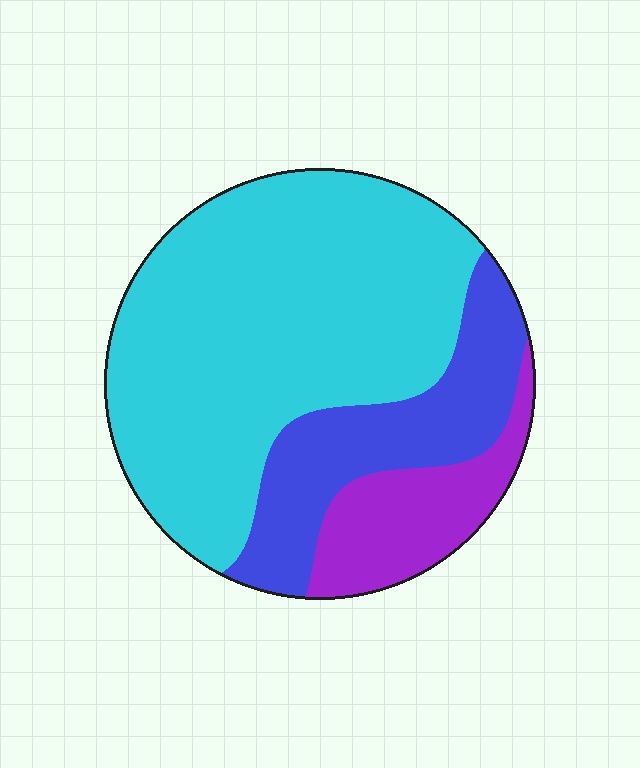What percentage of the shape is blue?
Blue covers 22% of the shape.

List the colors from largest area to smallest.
From largest to smallest: cyan, blue, purple.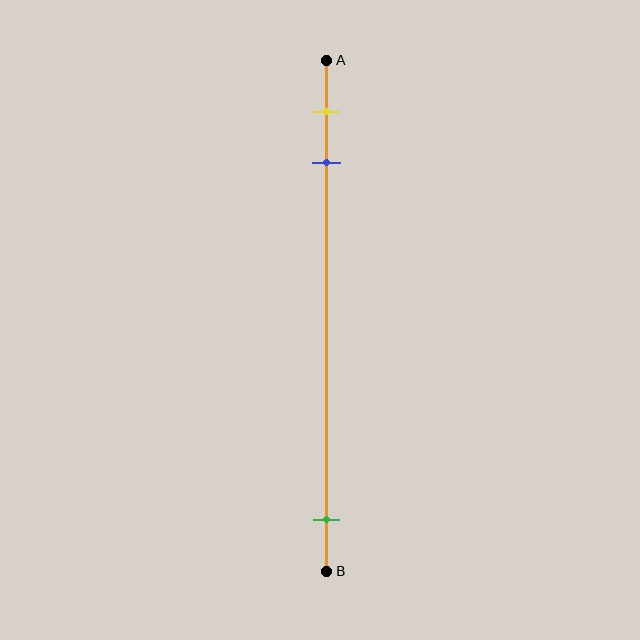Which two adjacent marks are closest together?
The yellow and blue marks are the closest adjacent pair.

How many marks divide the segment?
There are 3 marks dividing the segment.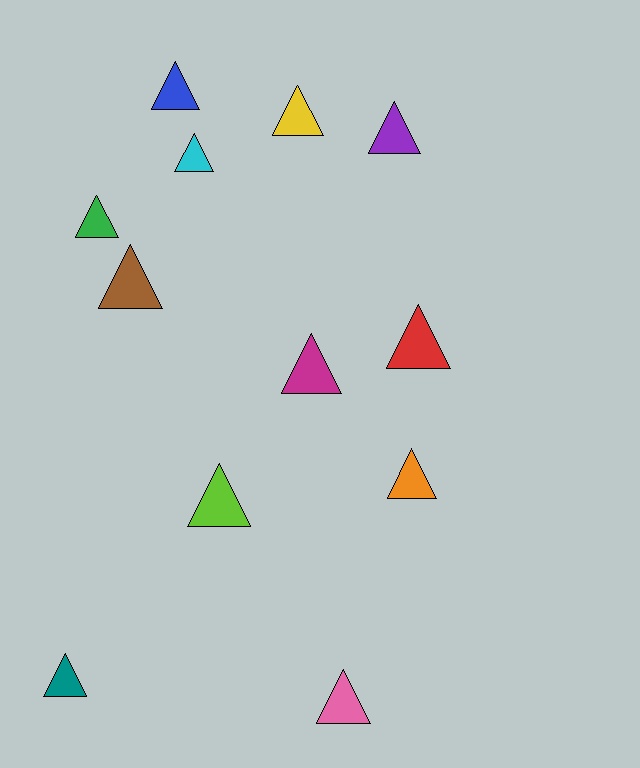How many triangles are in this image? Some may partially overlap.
There are 12 triangles.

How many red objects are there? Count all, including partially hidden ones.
There is 1 red object.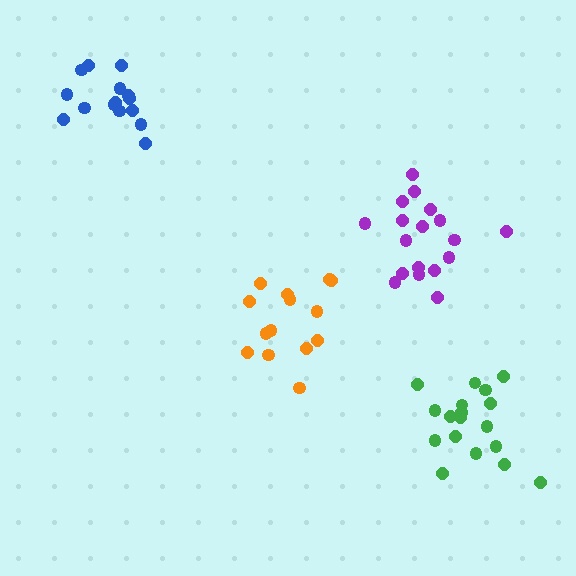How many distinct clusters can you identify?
There are 4 distinct clusters.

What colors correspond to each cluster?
The clusters are colored: blue, purple, orange, green.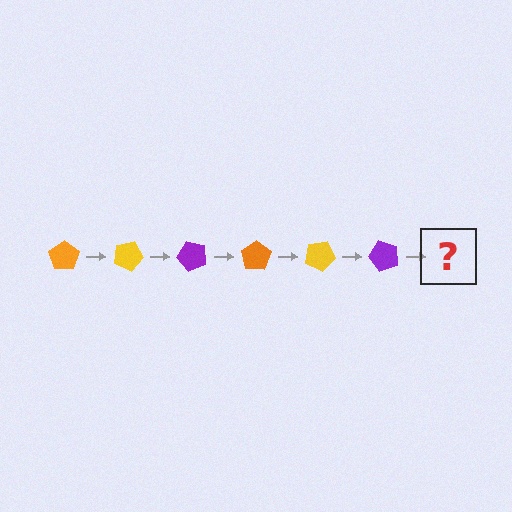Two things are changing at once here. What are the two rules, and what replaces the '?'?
The two rules are that it rotates 25 degrees each step and the color cycles through orange, yellow, and purple. The '?' should be an orange pentagon, rotated 150 degrees from the start.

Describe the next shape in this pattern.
It should be an orange pentagon, rotated 150 degrees from the start.